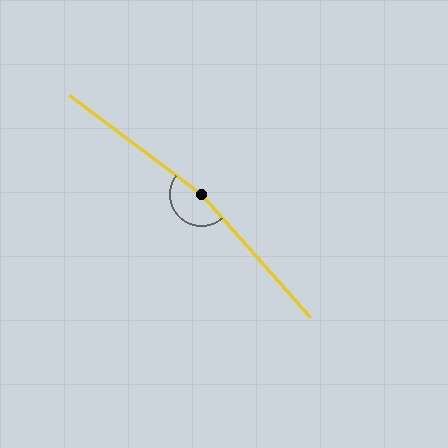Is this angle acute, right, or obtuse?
It is obtuse.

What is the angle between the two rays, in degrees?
Approximately 168 degrees.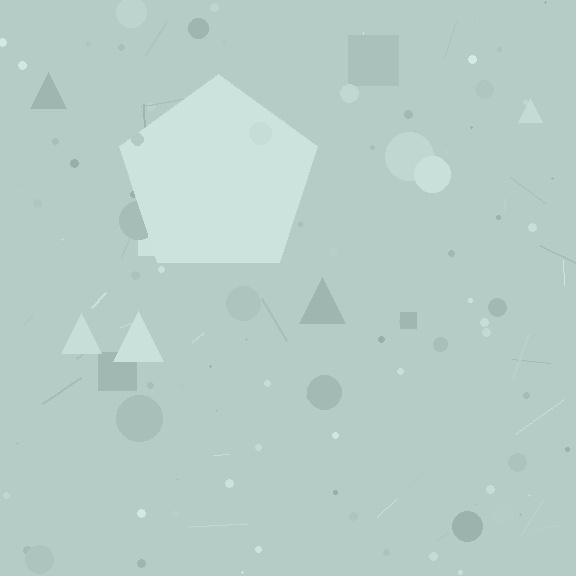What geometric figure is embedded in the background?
A pentagon is embedded in the background.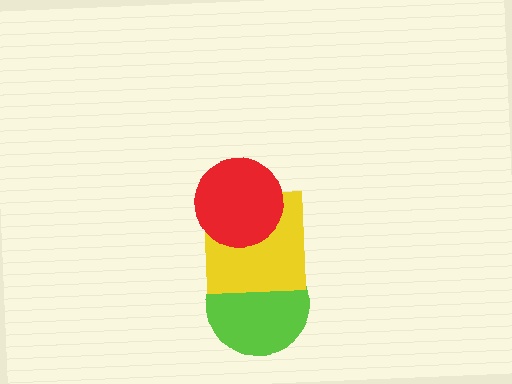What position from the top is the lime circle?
The lime circle is 3rd from the top.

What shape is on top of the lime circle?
The yellow square is on top of the lime circle.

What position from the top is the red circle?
The red circle is 1st from the top.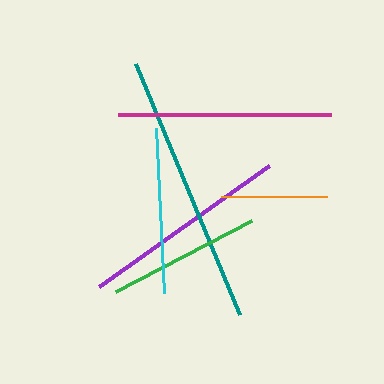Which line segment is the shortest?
The orange line is the shortest at approximately 106 pixels.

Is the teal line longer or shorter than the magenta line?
The teal line is longer than the magenta line.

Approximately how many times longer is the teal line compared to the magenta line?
The teal line is approximately 1.3 times the length of the magenta line.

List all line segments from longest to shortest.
From longest to shortest: teal, magenta, purple, cyan, green, orange.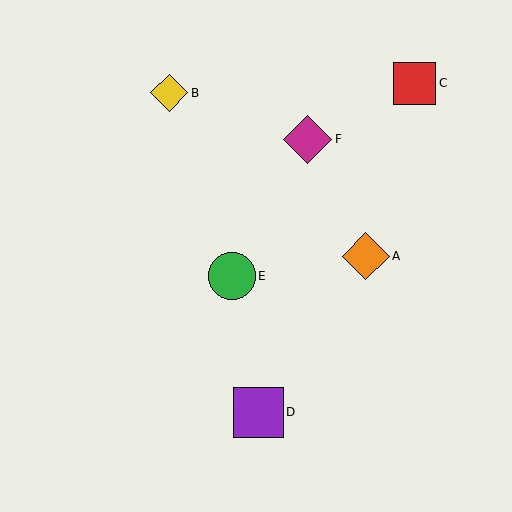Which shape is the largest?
The purple square (labeled D) is the largest.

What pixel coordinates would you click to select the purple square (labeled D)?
Click at (258, 412) to select the purple square D.